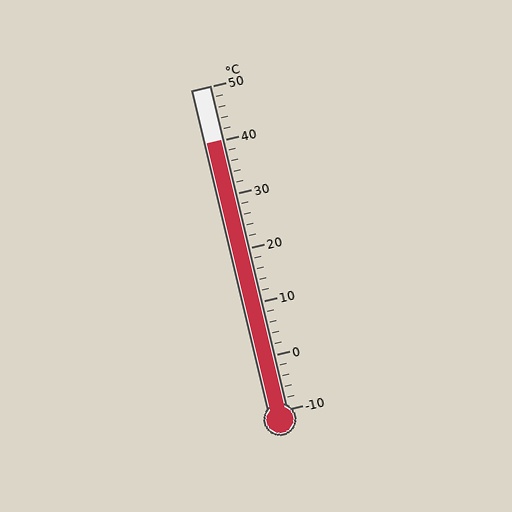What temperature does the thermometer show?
The thermometer shows approximately 40°C.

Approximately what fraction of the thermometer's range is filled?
The thermometer is filled to approximately 85% of its range.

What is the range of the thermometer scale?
The thermometer scale ranges from -10°C to 50°C.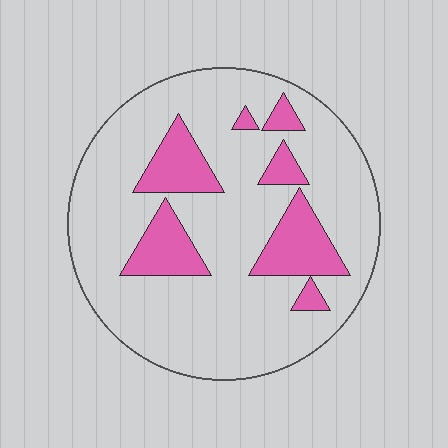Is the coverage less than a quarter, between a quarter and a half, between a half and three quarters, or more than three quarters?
Less than a quarter.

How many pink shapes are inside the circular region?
7.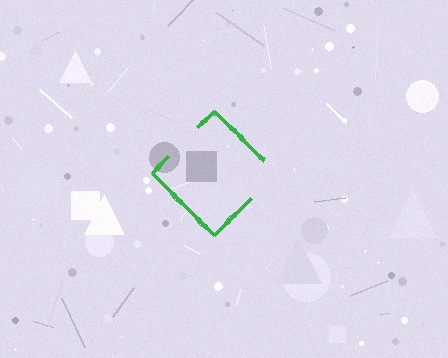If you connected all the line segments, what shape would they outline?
They would outline a diamond.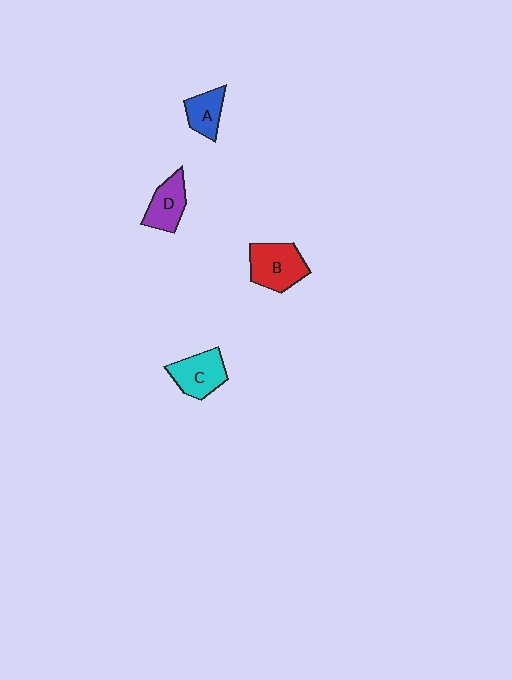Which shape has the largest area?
Shape B (red).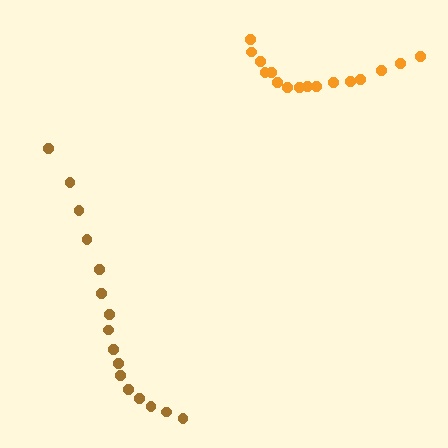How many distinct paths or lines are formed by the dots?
There are 2 distinct paths.